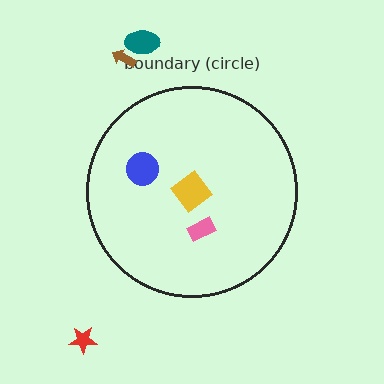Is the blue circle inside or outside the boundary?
Inside.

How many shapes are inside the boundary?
3 inside, 3 outside.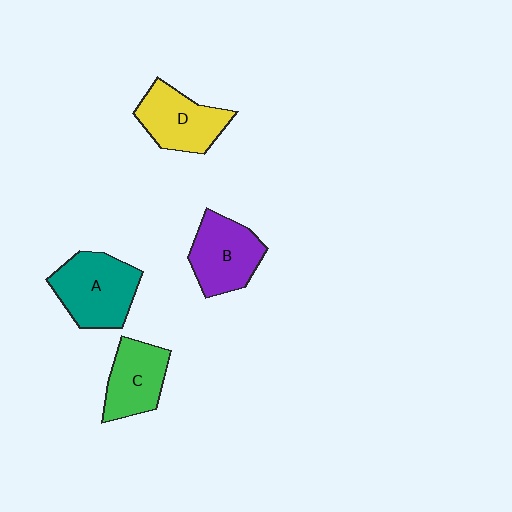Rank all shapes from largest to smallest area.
From largest to smallest: A (teal), B (purple), D (yellow), C (green).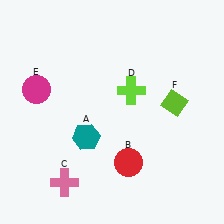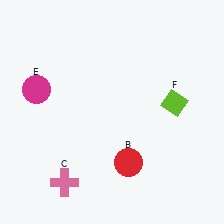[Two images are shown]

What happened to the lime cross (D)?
The lime cross (D) was removed in Image 2. It was in the top-right area of Image 1.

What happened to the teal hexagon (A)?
The teal hexagon (A) was removed in Image 2. It was in the bottom-left area of Image 1.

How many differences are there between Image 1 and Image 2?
There are 2 differences between the two images.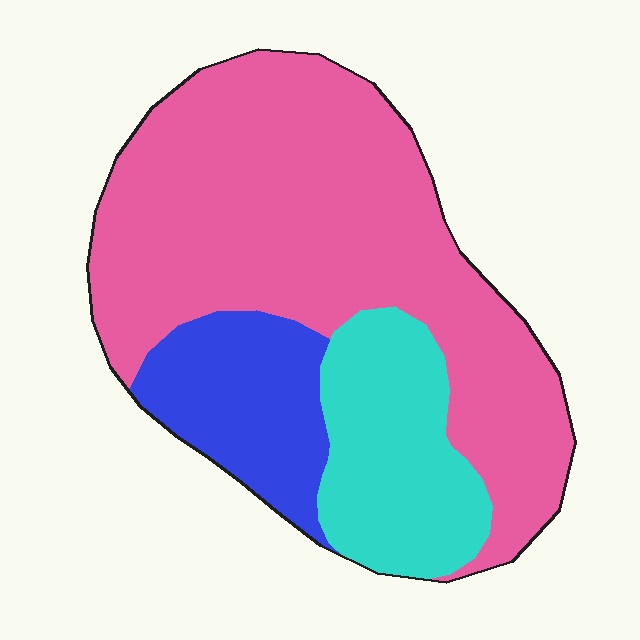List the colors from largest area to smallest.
From largest to smallest: pink, cyan, blue.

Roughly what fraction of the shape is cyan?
Cyan covers roughly 20% of the shape.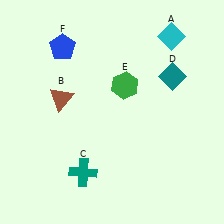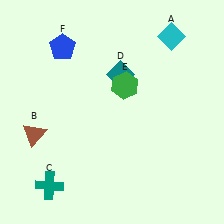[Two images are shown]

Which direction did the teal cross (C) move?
The teal cross (C) moved left.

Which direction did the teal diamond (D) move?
The teal diamond (D) moved left.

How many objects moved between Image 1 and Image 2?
3 objects moved between the two images.